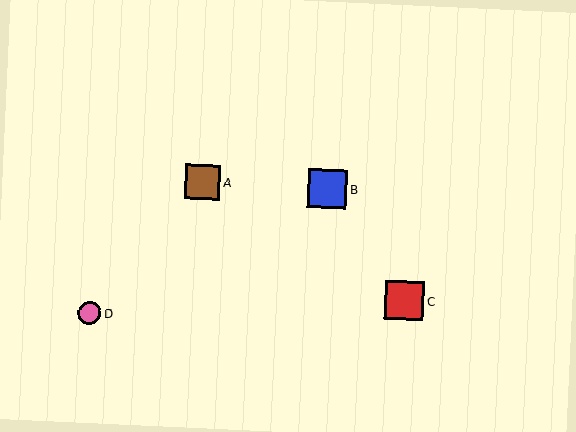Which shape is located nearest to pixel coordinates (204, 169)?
The brown square (labeled A) at (203, 182) is nearest to that location.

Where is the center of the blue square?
The center of the blue square is at (328, 188).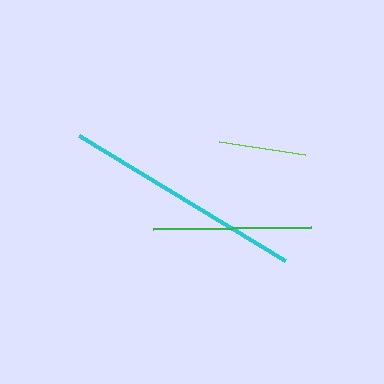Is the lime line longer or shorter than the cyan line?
The cyan line is longer than the lime line.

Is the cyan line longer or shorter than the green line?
The cyan line is longer than the green line.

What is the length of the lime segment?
The lime segment is approximately 87 pixels long.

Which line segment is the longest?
The cyan line is the longest at approximately 241 pixels.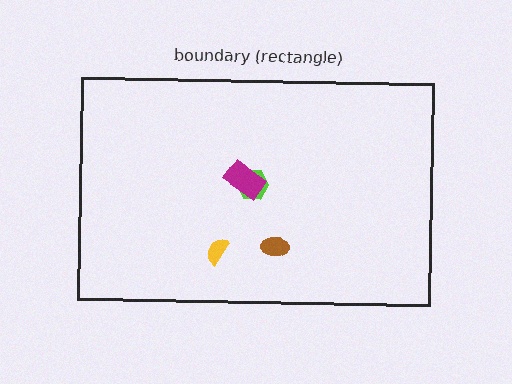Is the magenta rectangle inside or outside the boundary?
Inside.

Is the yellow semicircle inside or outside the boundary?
Inside.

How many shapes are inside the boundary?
4 inside, 0 outside.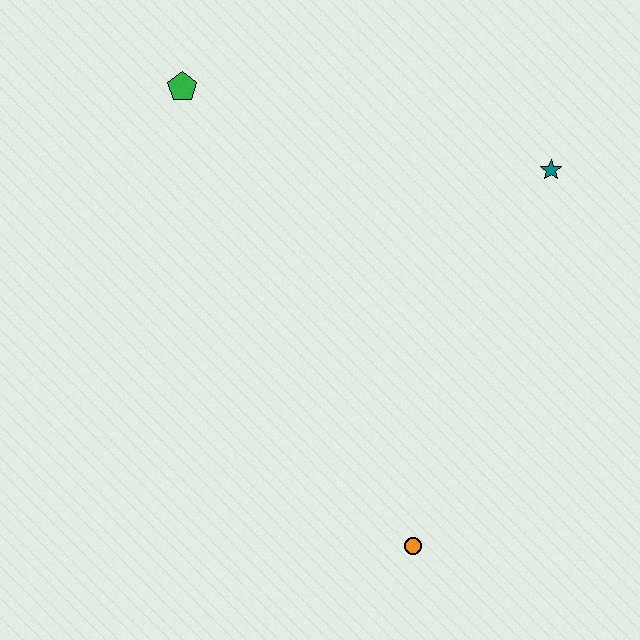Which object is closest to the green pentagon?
The teal star is closest to the green pentagon.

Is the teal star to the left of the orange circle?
No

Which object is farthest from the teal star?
The orange circle is farthest from the teal star.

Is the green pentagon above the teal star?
Yes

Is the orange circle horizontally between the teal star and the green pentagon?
Yes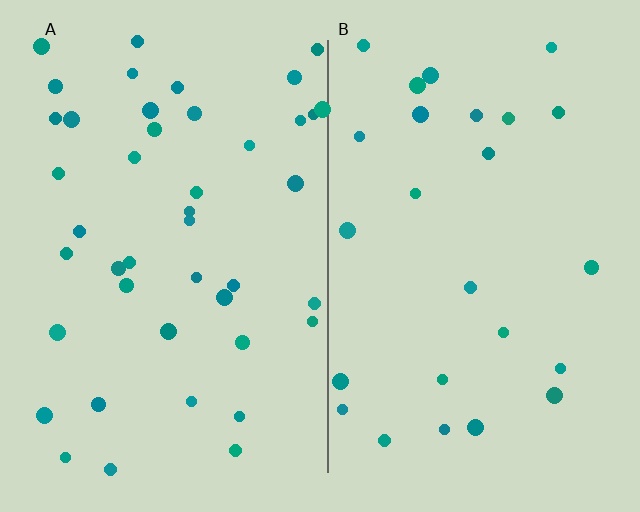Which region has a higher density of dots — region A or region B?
A (the left).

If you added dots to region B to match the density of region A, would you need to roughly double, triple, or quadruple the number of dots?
Approximately double.